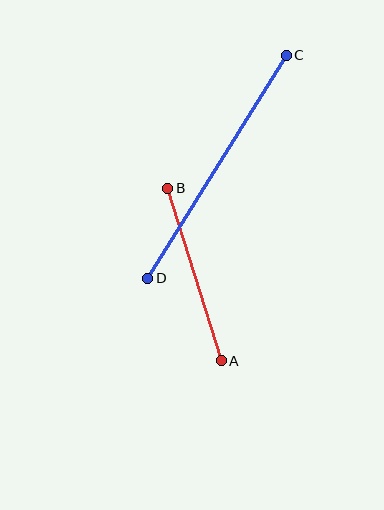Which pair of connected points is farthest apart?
Points C and D are farthest apart.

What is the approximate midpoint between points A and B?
The midpoint is at approximately (194, 274) pixels.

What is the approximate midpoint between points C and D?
The midpoint is at approximately (217, 167) pixels.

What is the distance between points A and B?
The distance is approximately 181 pixels.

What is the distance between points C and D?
The distance is approximately 262 pixels.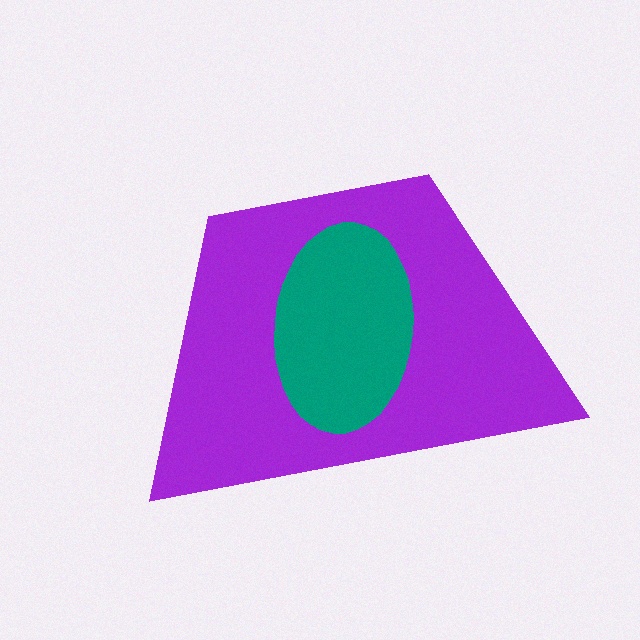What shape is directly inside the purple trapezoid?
The teal ellipse.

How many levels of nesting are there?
2.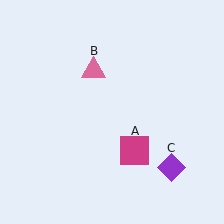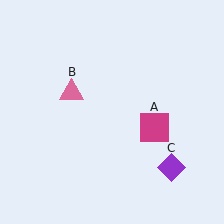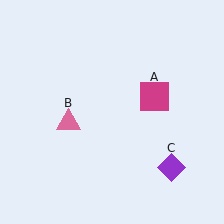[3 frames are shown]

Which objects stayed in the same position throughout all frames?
Purple diamond (object C) remained stationary.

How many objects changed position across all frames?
2 objects changed position: magenta square (object A), pink triangle (object B).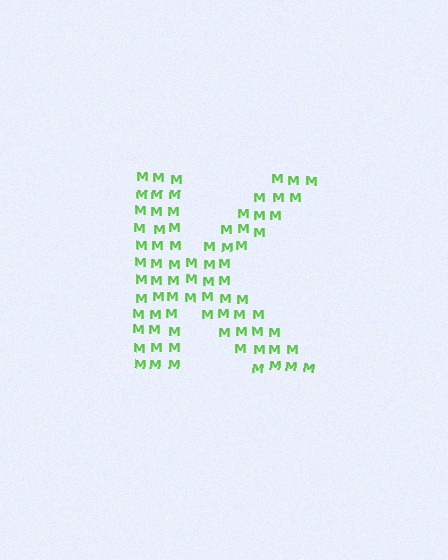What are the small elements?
The small elements are letter M's.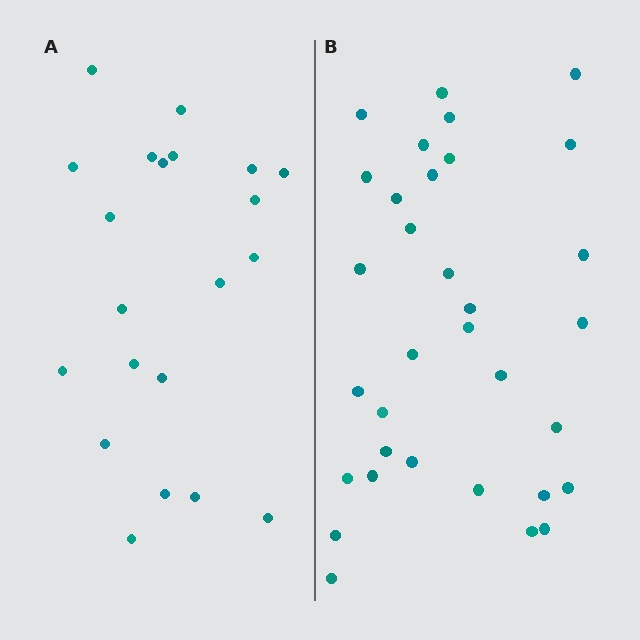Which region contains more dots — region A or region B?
Region B (the right region) has more dots.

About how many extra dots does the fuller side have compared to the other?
Region B has roughly 12 or so more dots than region A.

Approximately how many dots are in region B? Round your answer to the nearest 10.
About 30 dots. (The exact count is 33, which rounds to 30.)